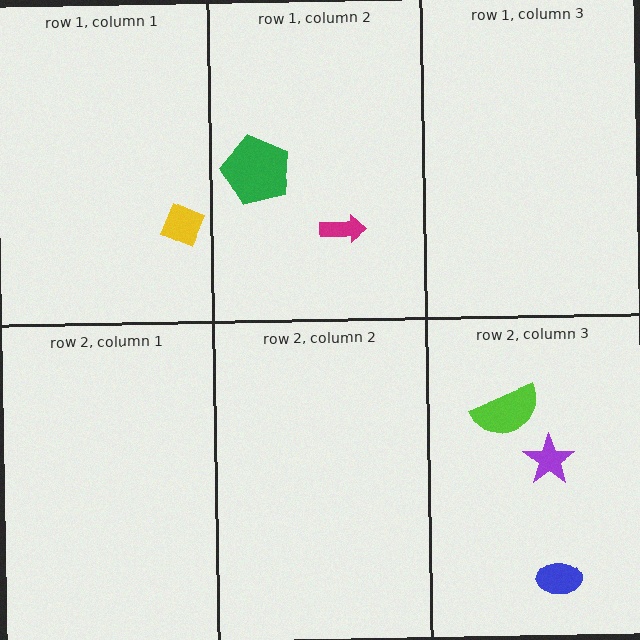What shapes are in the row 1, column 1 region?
The yellow diamond.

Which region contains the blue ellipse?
The row 2, column 3 region.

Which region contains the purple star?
The row 2, column 3 region.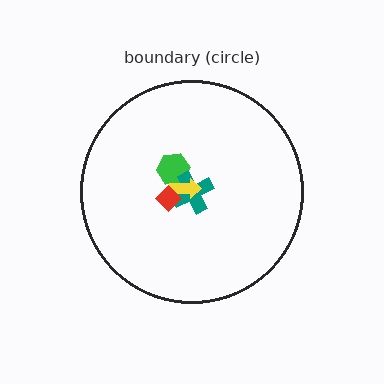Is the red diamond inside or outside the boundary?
Inside.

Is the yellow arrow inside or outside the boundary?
Inside.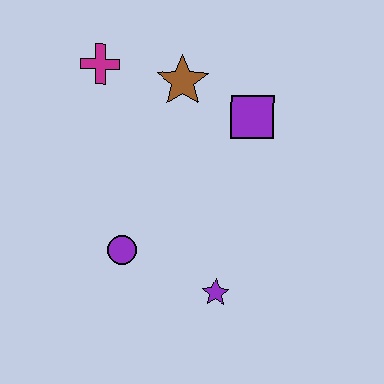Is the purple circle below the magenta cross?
Yes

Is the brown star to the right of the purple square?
No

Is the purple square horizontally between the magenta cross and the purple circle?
No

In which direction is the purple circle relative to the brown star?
The purple circle is below the brown star.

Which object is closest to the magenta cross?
The brown star is closest to the magenta cross.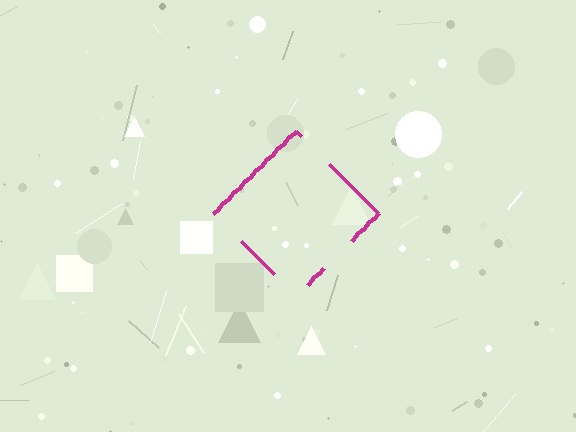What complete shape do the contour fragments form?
The contour fragments form a diamond.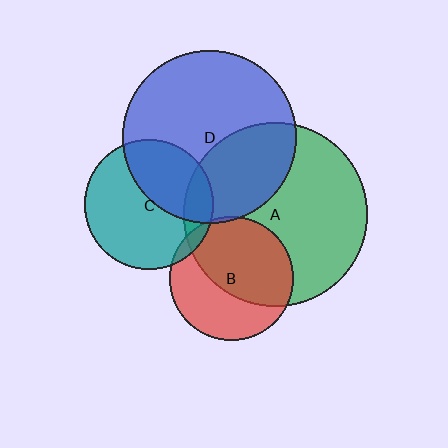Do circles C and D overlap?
Yes.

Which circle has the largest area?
Circle A (green).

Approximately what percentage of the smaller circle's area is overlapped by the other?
Approximately 40%.